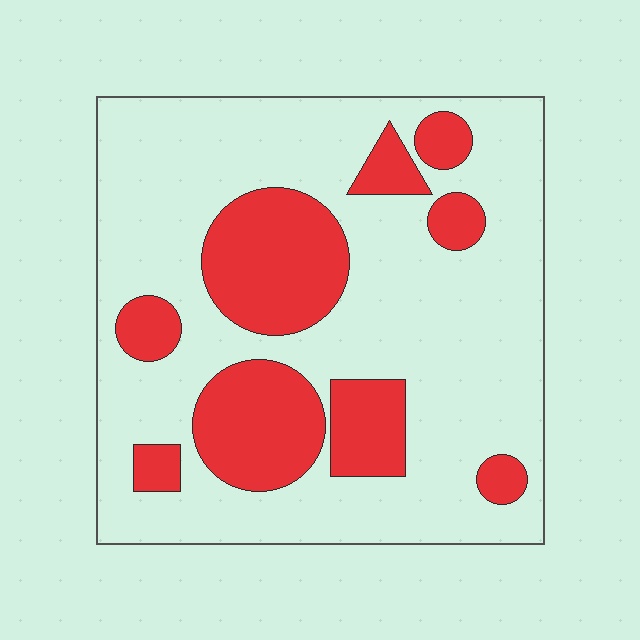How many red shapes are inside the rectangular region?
9.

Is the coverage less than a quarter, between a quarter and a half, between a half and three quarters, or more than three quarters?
Between a quarter and a half.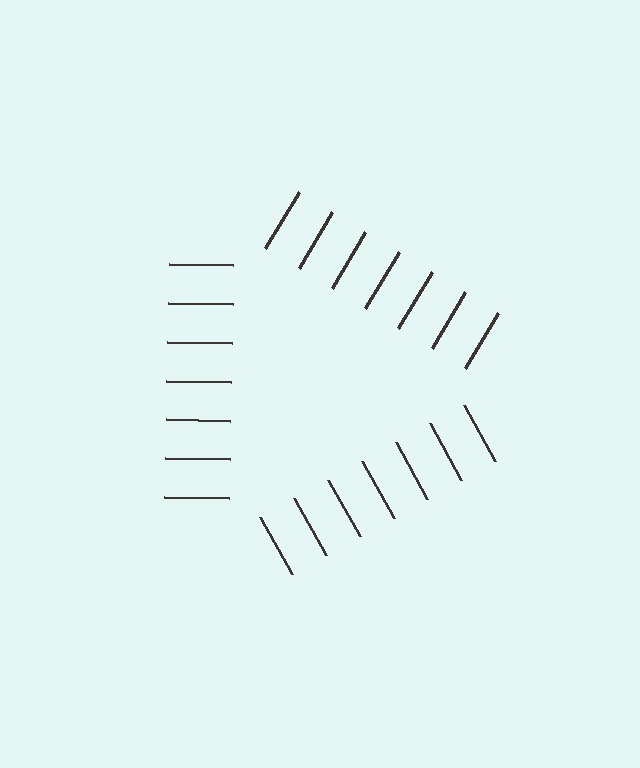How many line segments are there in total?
21 — 7 along each of the 3 edges.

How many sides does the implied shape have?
3 sides — the line-ends trace a triangle.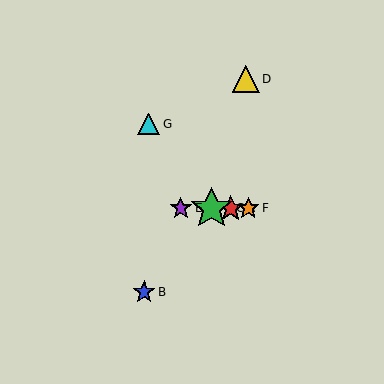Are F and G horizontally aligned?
No, F is at y≈208 and G is at y≈124.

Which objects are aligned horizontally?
Objects A, C, E, F are aligned horizontally.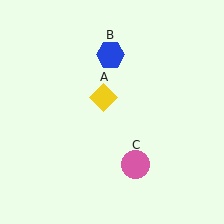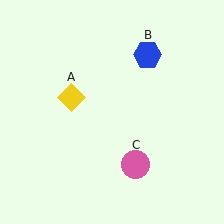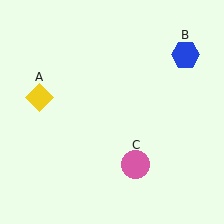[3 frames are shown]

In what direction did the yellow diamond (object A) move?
The yellow diamond (object A) moved left.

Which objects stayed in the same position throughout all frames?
Pink circle (object C) remained stationary.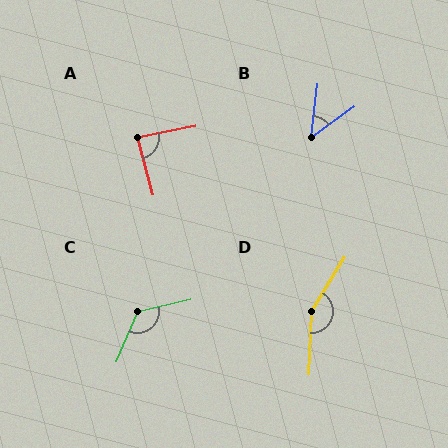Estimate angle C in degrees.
Approximately 127 degrees.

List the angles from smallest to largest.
B (47°), A (86°), C (127°), D (151°).